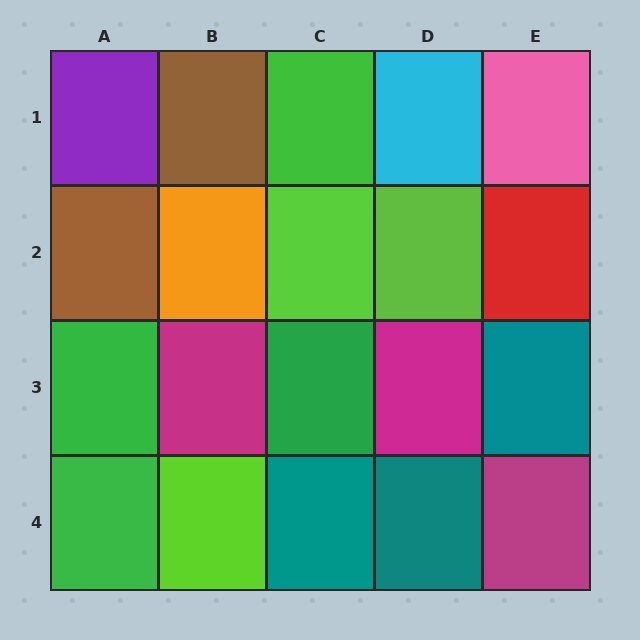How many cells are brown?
2 cells are brown.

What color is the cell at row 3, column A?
Green.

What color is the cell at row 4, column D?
Teal.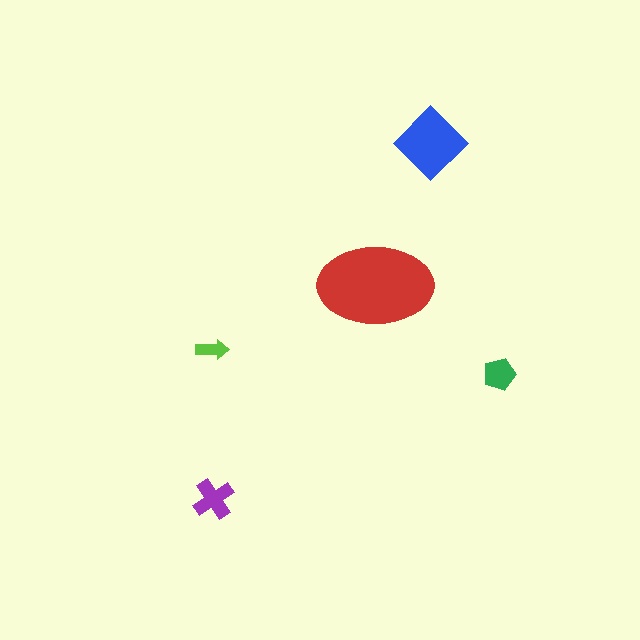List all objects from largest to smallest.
The red ellipse, the blue diamond, the purple cross, the green pentagon, the lime arrow.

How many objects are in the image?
There are 5 objects in the image.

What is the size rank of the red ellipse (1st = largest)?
1st.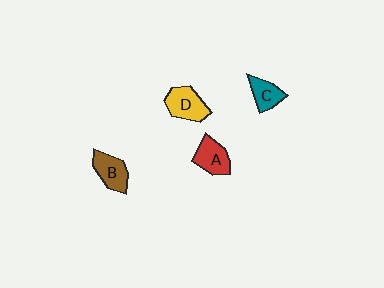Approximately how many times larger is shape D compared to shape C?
Approximately 1.3 times.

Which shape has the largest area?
Shape D (yellow).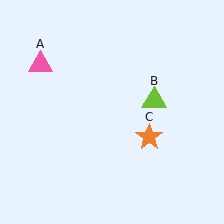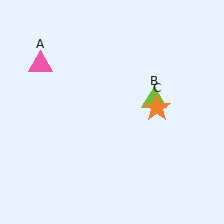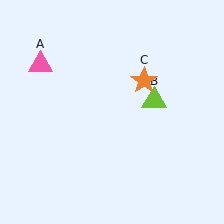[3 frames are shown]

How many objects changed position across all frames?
1 object changed position: orange star (object C).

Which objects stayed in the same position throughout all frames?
Pink triangle (object A) and lime triangle (object B) remained stationary.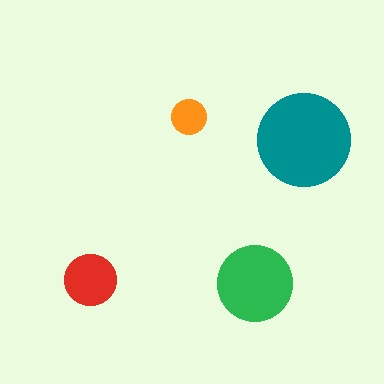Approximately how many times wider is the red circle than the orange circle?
About 1.5 times wider.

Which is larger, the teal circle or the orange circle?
The teal one.